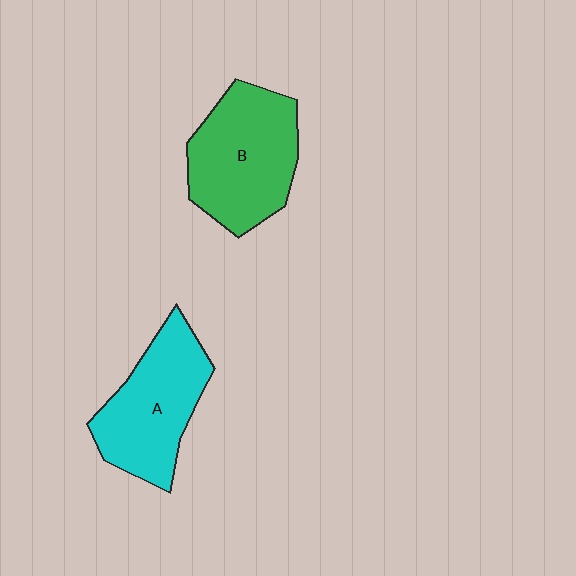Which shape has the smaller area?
Shape A (cyan).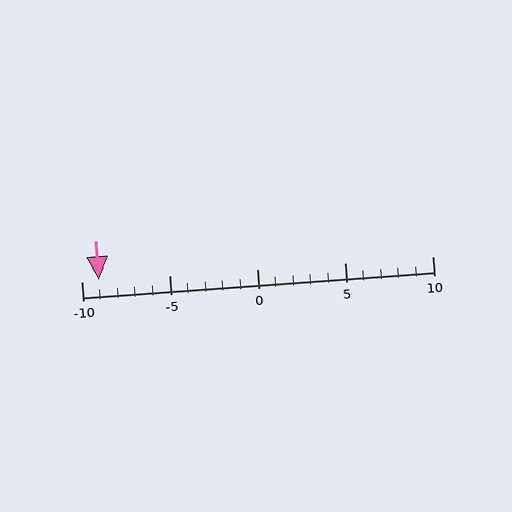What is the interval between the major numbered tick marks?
The major tick marks are spaced 5 units apart.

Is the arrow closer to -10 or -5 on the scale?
The arrow is closer to -10.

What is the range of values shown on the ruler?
The ruler shows values from -10 to 10.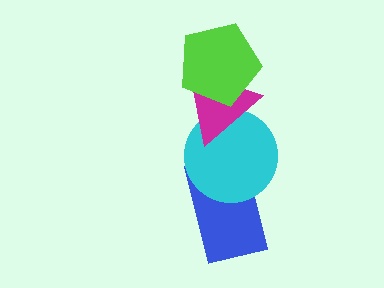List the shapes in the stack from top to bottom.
From top to bottom: the lime pentagon, the magenta triangle, the cyan circle, the blue rectangle.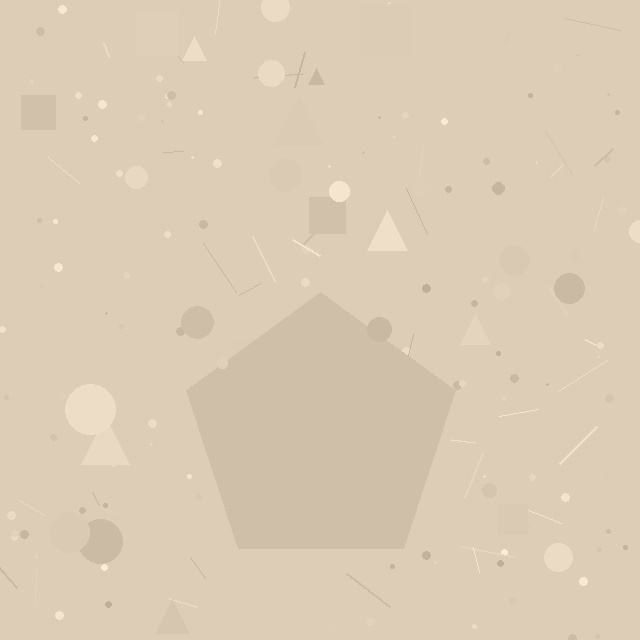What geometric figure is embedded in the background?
A pentagon is embedded in the background.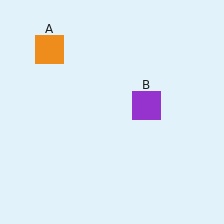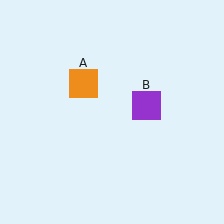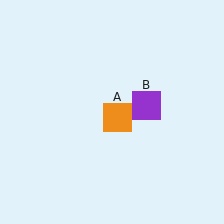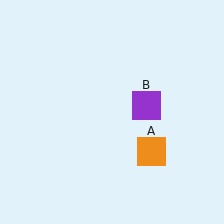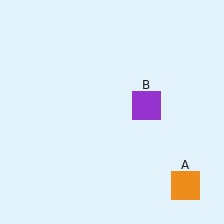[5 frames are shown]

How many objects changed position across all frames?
1 object changed position: orange square (object A).